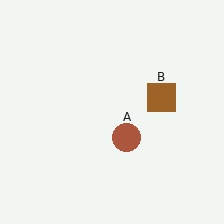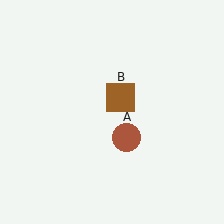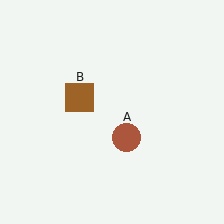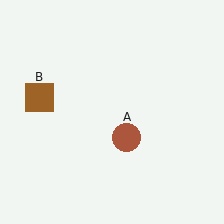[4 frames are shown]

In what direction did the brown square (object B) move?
The brown square (object B) moved left.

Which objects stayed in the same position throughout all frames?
Brown circle (object A) remained stationary.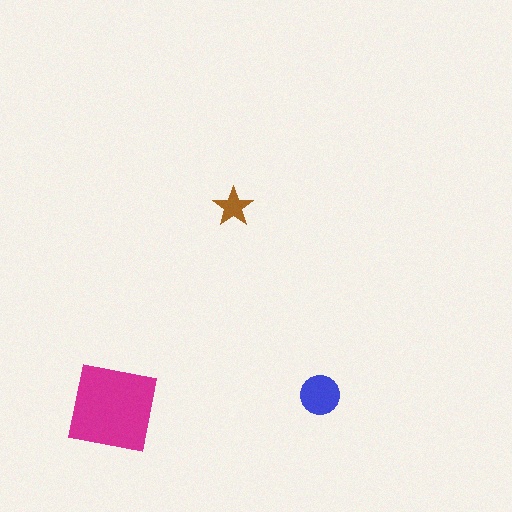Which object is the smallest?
The brown star.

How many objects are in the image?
There are 3 objects in the image.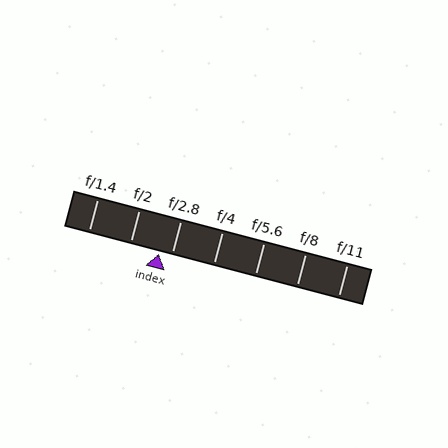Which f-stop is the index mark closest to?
The index mark is closest to f/2.8.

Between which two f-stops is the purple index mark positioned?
The index mark is between f/2 and f/2.8.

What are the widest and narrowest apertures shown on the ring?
The widest aperture shown is f/1.4 and the narrowest is f/11.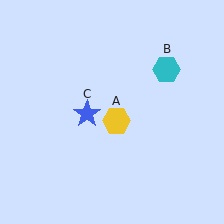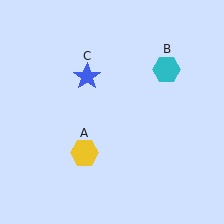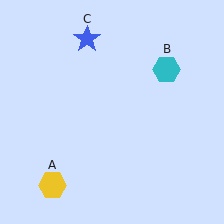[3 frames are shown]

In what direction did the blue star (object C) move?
The blue star (object C) moved up.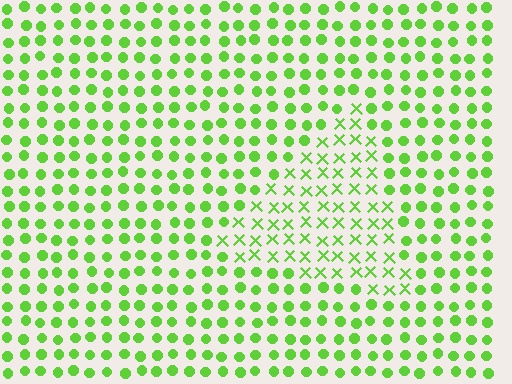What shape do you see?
I see a triangle.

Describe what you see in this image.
The image is filled with small lime elements arranged in a uniform grid. A triangle-shaped region contains X marks, while the surrounding area contains circles. The boundary is defined purely by the change in element shape.